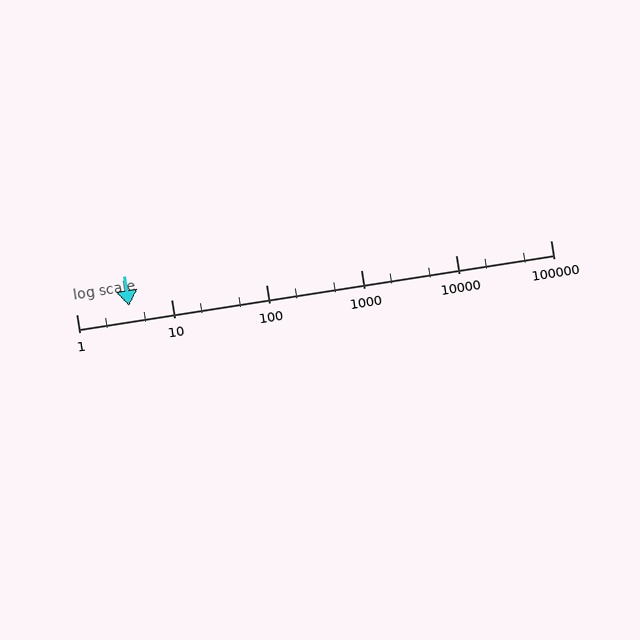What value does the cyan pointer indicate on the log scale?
The pointer indicates approximately 3.6.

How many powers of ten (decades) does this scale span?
The scale spans 5 decades, from 1 to 100000.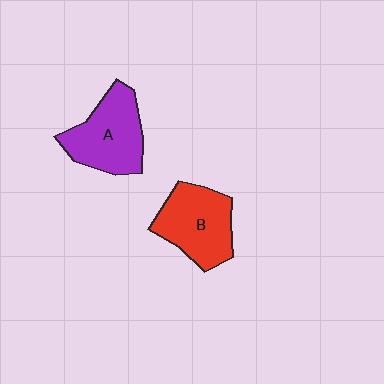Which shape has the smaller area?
Shape B (red).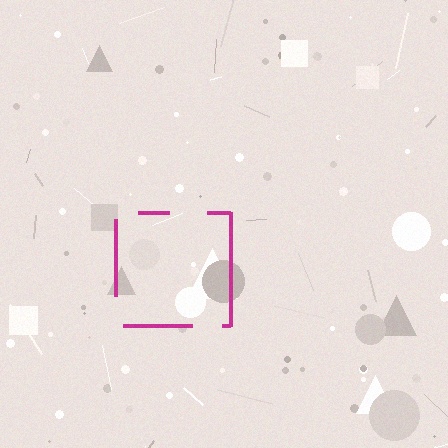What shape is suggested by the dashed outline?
The dashed outline suggests a square.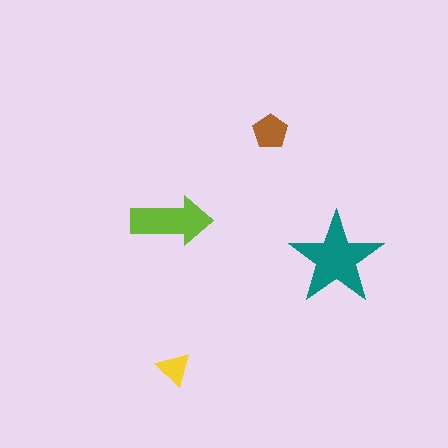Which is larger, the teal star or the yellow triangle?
The teal star.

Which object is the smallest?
The yellow triangle.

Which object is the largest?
The teal star.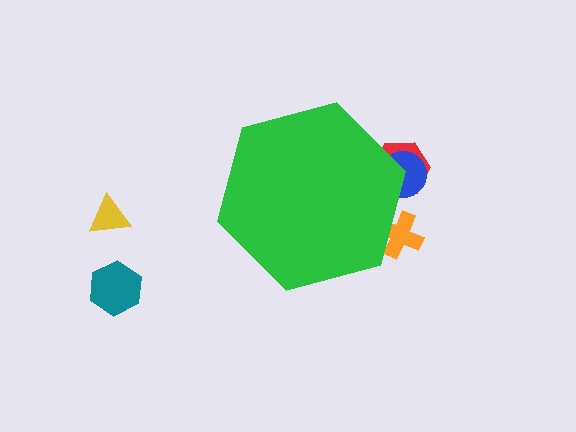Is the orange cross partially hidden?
Yes, the orange cross is partially hidden behind the green hexagon.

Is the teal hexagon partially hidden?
No, the teal hexagon is fully visible.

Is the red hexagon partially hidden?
Yes, the red hexagon is partially hidden behind the green hexagon.